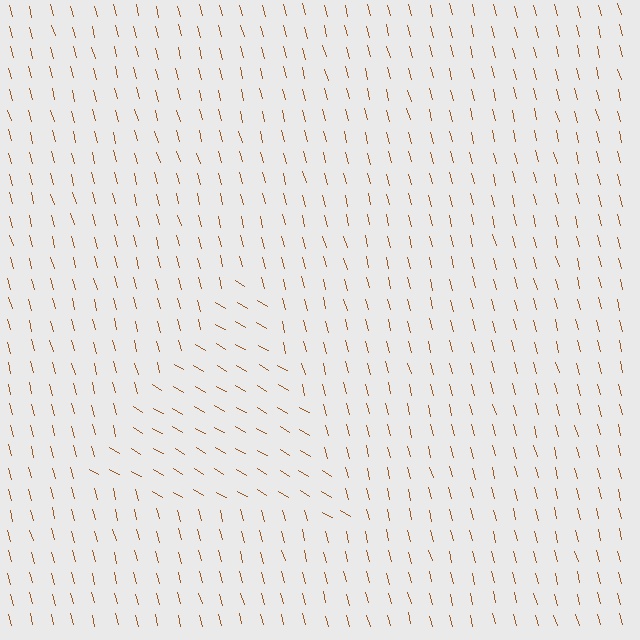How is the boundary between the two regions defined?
The boundary is defined purely by a change in line orientation (approximately 45 degrees difference). All lines are the same color and thickness.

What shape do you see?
I see a triangle.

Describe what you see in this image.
The image is filled with small brown line segments. A triangle region in the image has lines oriented differently from the surrounding lines, creating a visible texture boundary.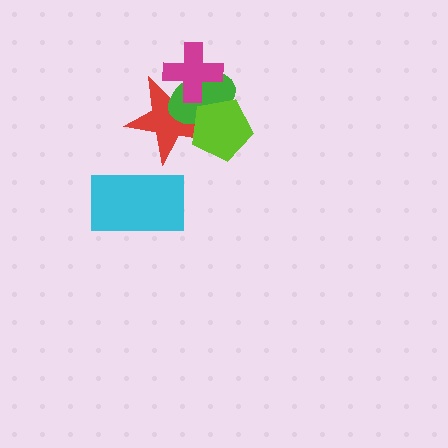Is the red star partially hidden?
Yes, it is partially covered by another shape.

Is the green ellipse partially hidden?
Yes, it is partially covered by another shape.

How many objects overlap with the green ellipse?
3 objects overlap with the green ellipse.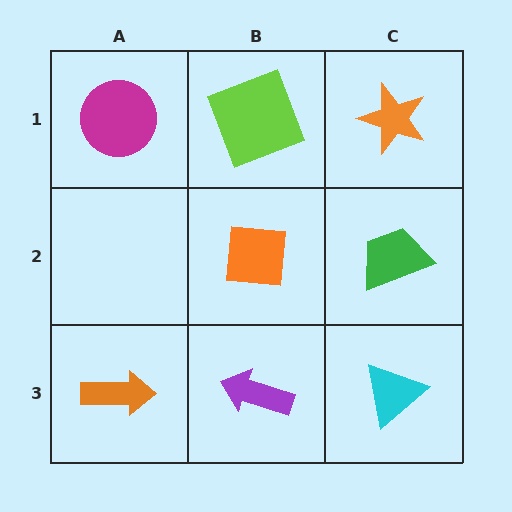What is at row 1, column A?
A magenta circle.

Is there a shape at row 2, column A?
No, that cell is empty.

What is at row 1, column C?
An orange star.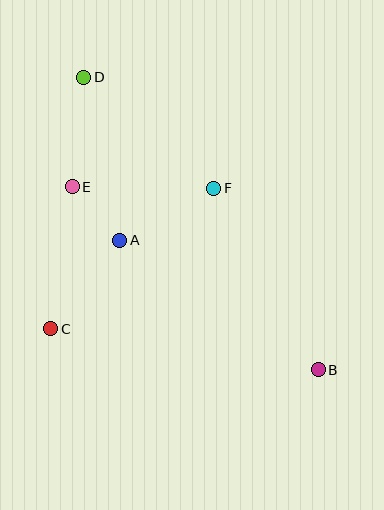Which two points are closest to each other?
Points A and E are closest to each other.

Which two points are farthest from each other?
Points B and D are farthest from each other.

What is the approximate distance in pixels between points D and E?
The distance between D and E is approximately 110 pixels.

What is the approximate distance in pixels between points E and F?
The distance between E and F is approximately 142 pixels.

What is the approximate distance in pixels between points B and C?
The distance between B and C is approximately 271 pixels.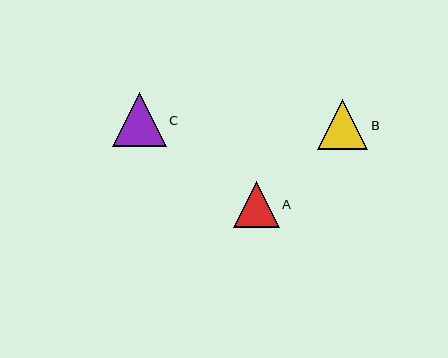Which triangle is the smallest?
Triangle A is the smallest with a size of approximately 46 pixels.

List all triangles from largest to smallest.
From largest to smallest: C, B, A.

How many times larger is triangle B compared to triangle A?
Triangle B is approximately 1.1 times the size of triangle A.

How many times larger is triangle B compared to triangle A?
Triangle B is approximately 1.1 times the size of triangle A.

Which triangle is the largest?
Triangle C is the largest with a size of approximately 54 pixels.